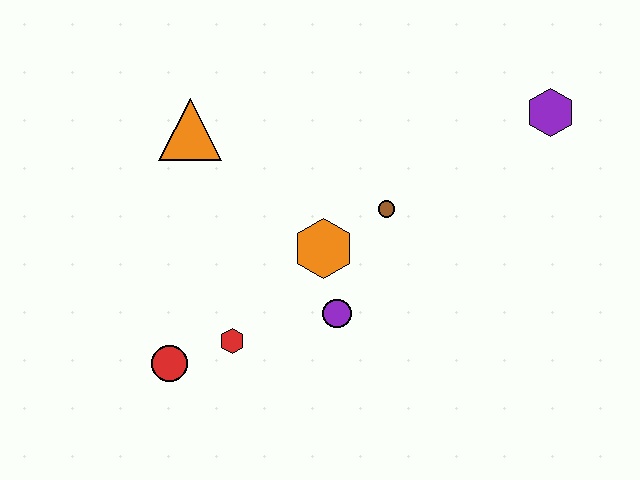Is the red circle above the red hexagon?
No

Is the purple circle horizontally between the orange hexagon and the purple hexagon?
Yes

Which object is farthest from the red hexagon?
The purple hexagon is farthest from the red hexagon.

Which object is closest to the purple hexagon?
The brown circle is closest to the purple hexagon.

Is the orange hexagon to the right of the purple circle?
No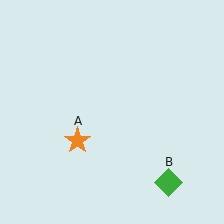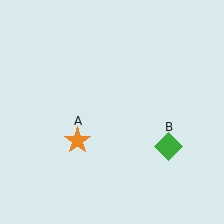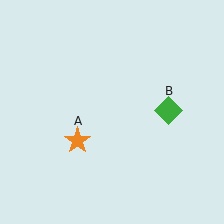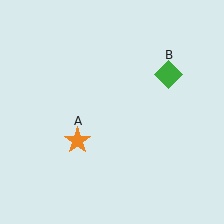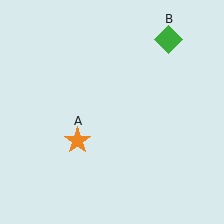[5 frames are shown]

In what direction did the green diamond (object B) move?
The green diamond (object B) moved up.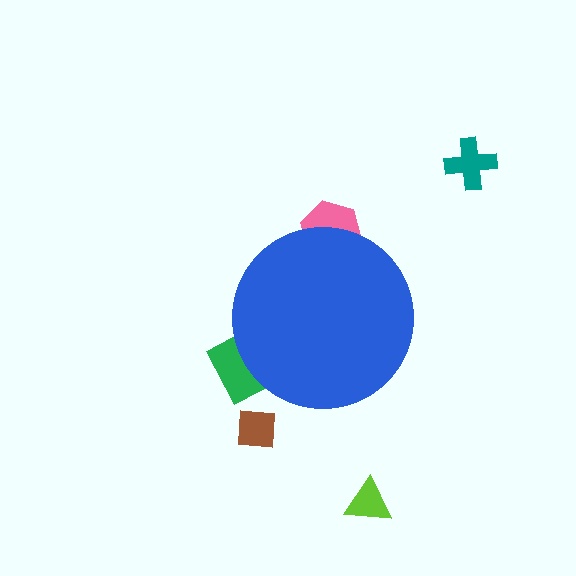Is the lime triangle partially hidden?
No, the lime triangle is fully visible.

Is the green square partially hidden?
Yes, the green square is partially hidden behind the blue circle.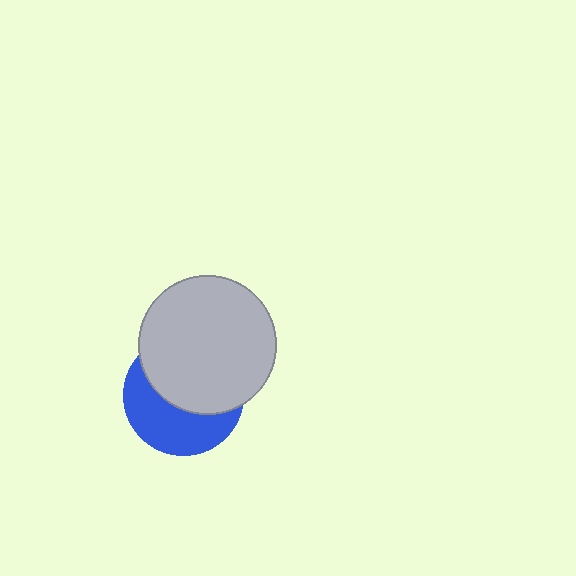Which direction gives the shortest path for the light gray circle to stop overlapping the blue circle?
Moving up gives the shortest separation.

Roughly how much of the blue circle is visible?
About half of it is visible (roughly 46%).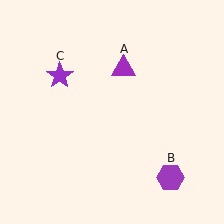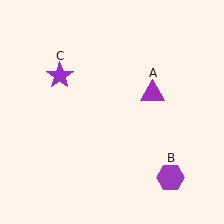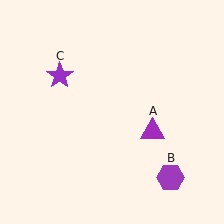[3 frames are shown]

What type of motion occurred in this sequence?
The purple triangle (object A) rotated clockwise around the center of the scene.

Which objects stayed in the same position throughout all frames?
Purple hexagon (object B) and purple star (object C) remained stationary.